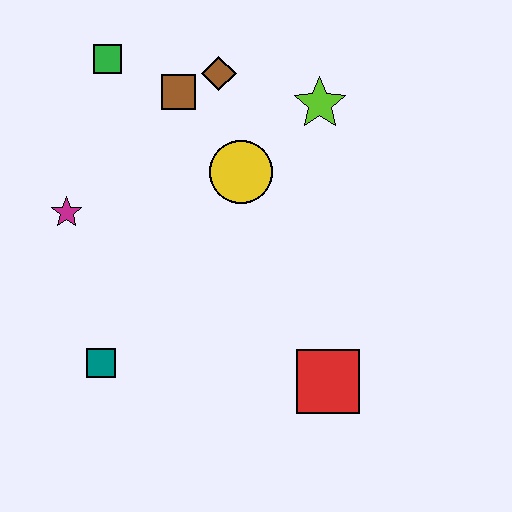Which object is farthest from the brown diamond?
The red square is farthest from the brown diamond.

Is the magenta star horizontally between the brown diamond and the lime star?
No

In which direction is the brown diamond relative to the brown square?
The brown diamond is to the right of the brown square.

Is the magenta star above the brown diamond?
No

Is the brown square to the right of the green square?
Yes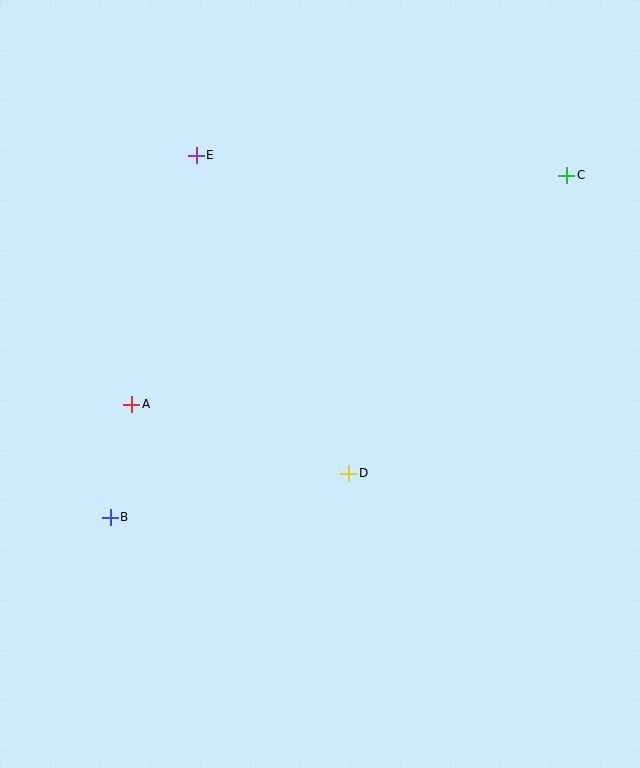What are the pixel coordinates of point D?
Point D is at (349, 473).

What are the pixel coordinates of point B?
Point B is at (110, 517).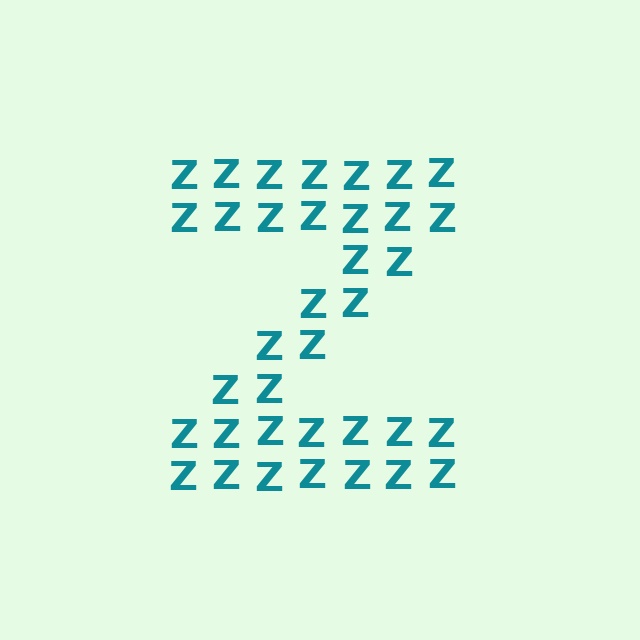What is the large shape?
The large shape is the letter Z.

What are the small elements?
The small elements are letter Z's.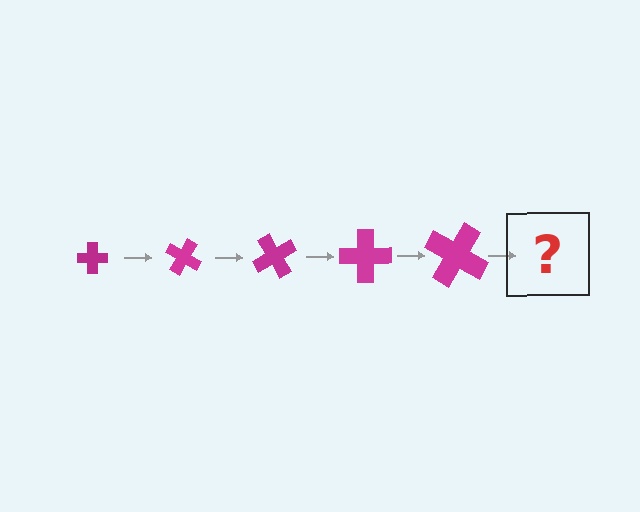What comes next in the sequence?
The next element should be a cross, larger than the previous one and rotated 150 degrees from the start.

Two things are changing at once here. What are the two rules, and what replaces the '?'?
The two rules are that the cross grows larger each step and it rotates 30 degrees each step. The '?' should be a cross, larger than the previous one and rotated 150 degrees from the start.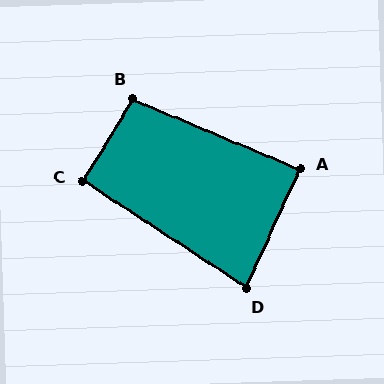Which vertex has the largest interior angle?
B, at approximately 99 degrees.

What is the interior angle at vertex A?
Approximately 88 degrees (approximately right).